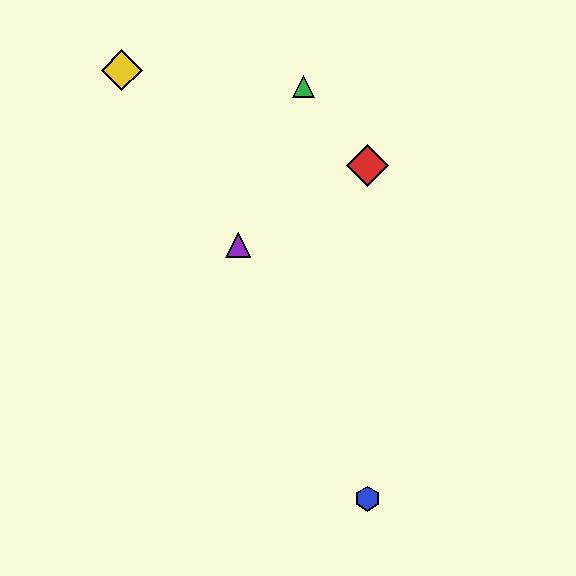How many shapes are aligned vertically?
2 shapes (the red diamond, the blue hexagon) are aligned vertically.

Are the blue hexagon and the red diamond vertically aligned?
Yes, both are at x≈368.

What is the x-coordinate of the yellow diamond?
The yellow diamond is at x≈122.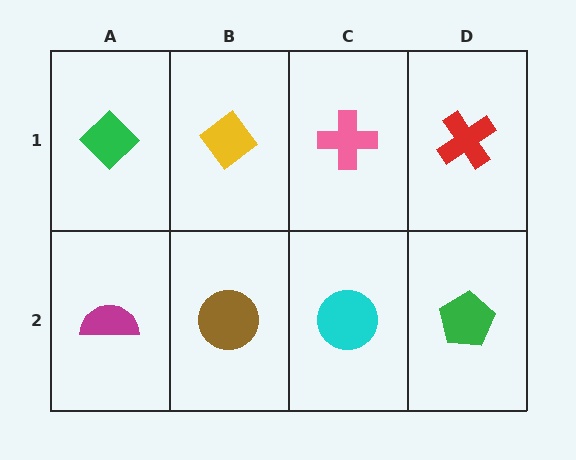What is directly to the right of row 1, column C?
A red cross.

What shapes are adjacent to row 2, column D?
A red cross (row 1, column D), a cyan circle (row 2, column C).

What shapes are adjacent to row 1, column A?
A magenta semicircle (row 2, column A), a yellow diamond (row 1, column B).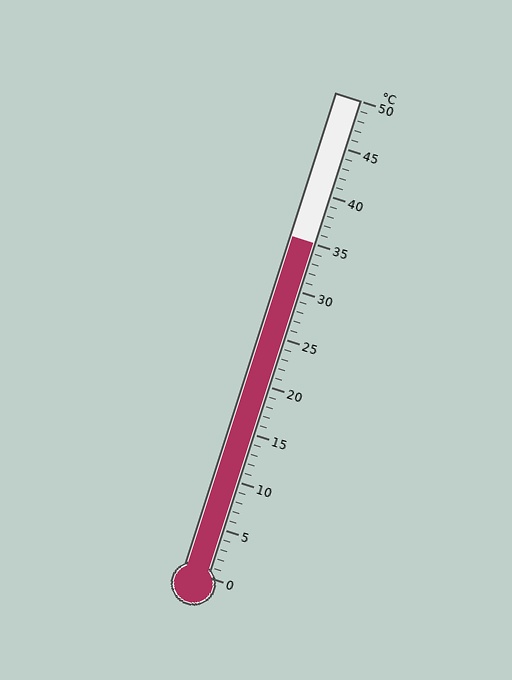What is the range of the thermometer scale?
The thermometer scale ranges from 0°C to 50°C.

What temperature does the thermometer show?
The thermometer shows approximately 35°C.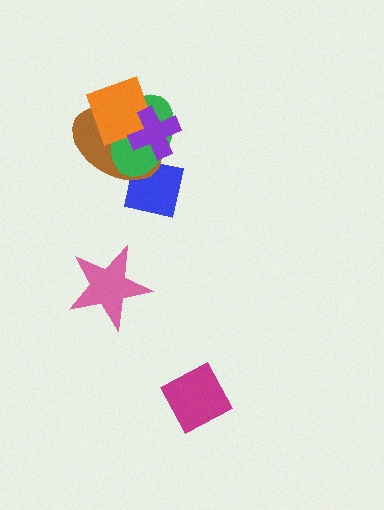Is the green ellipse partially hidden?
Yes, it is partially covered by another shape.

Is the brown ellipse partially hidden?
Yes, it is partially covered by another shape.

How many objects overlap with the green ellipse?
4 objects overlap with the green ellipse.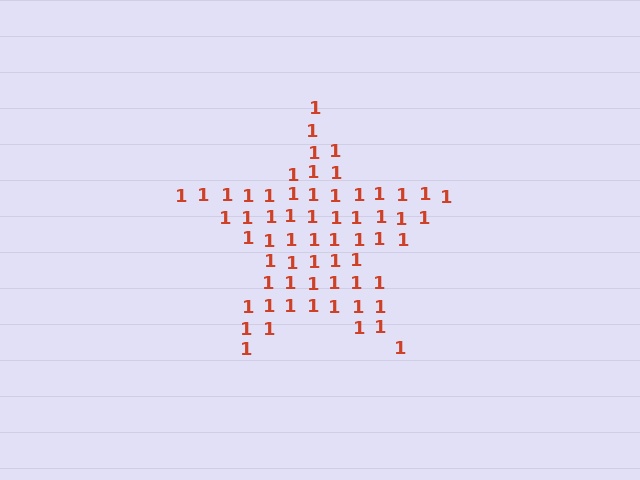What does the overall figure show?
The overall figure shows a star.